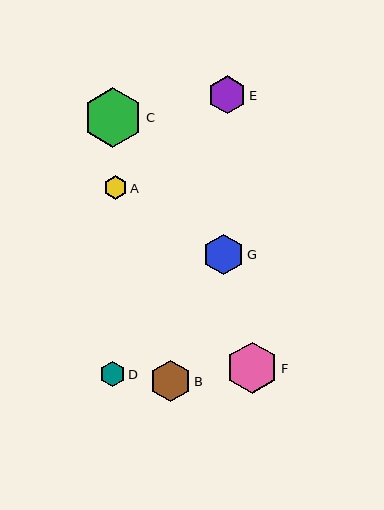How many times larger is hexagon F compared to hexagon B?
Hexagon F is approximately 1.2 times the size of hexagon B.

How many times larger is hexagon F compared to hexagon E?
Hexagon F is approximately 1.4 times the size of hexagon E.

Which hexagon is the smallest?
Hexagon A is the smallest with a size of approximately 24 pixels.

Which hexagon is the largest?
Hexagon C is the largest with a size of approximately 59 pixels.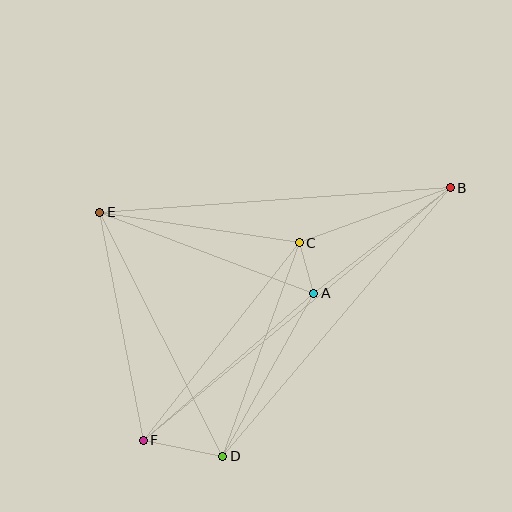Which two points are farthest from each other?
Points B and F are farthest from each other.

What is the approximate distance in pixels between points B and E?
The distance between B and E is approximately 352 pixels.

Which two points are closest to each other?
Points A and C are closest to each other.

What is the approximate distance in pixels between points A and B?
The distance between A and B is approximately 172 pixels.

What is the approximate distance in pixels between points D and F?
The distance between D and F is approximately 81 pixels.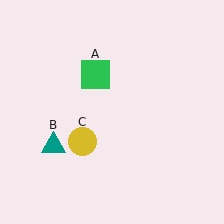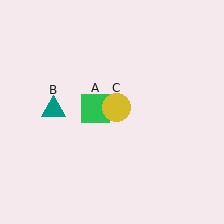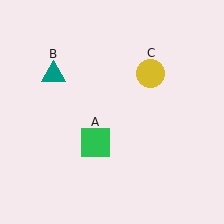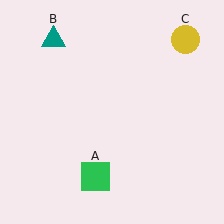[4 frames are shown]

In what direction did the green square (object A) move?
The green square (object A) moved down.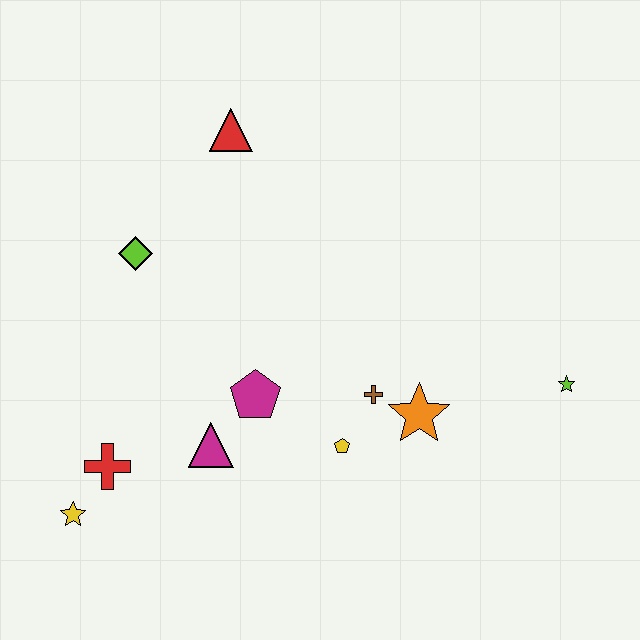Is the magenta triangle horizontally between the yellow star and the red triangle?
Yes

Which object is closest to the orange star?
The brown cross is closest to the orange star.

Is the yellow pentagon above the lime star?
No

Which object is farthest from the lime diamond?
The lime star is farthest from the lime diamond.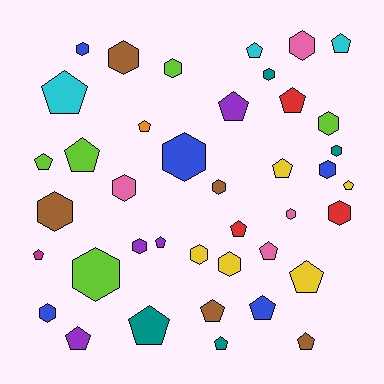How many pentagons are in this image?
There are 21 pentagons.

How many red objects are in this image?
There are 3 red objects.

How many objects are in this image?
There are 40 objects.